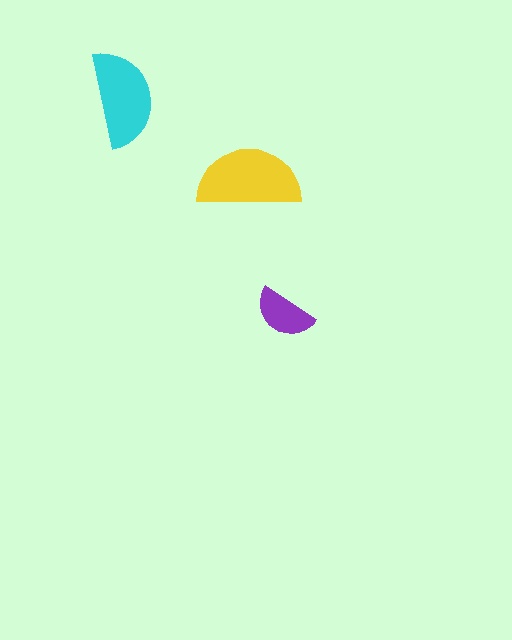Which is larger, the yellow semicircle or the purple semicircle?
The yellow one.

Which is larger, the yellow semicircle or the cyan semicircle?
The yellow one.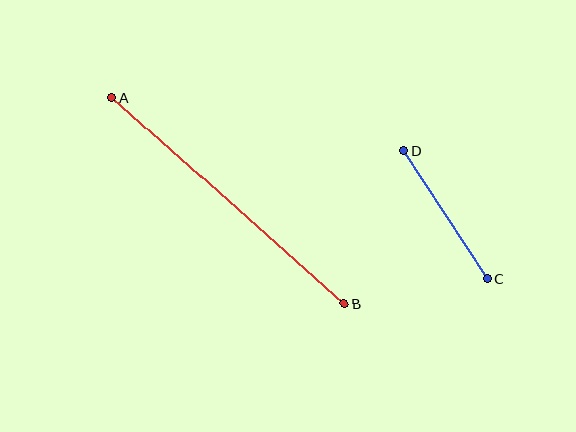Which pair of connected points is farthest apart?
Points A and B are farthest apart.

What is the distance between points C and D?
The distance is approximately 152 pixels.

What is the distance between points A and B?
The distance is approximately 310 pixels.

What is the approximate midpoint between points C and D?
The midpoint is at approximately (445, 215) pixels.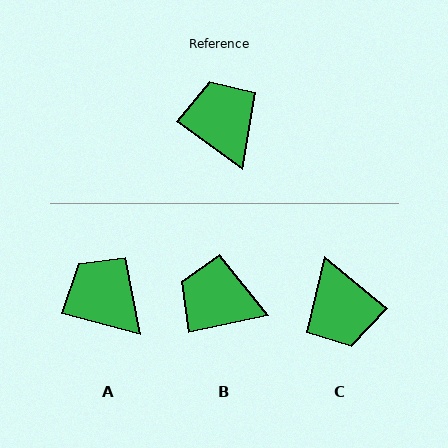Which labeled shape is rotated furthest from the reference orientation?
C, about 177 degrees away.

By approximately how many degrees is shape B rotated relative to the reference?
Approximately 48 degrees counter-clockwise.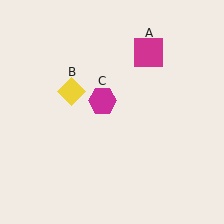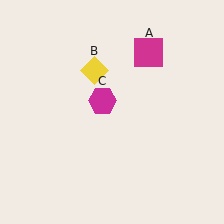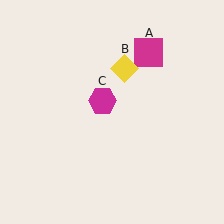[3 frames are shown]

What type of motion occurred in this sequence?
The yellow diamond (object B) rotated clockwise around the center of the scene.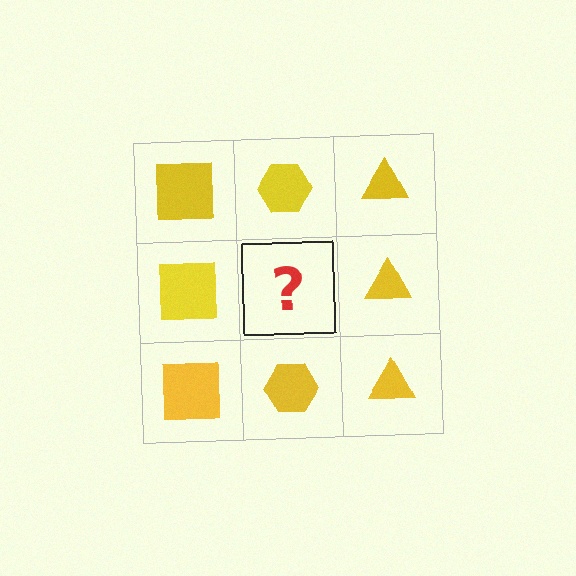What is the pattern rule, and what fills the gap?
The rule is that each column has a consistent shape. The gap should be filled with a yellow hexagon.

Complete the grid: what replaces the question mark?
The question mark should be replaced with a yellow hexagon.